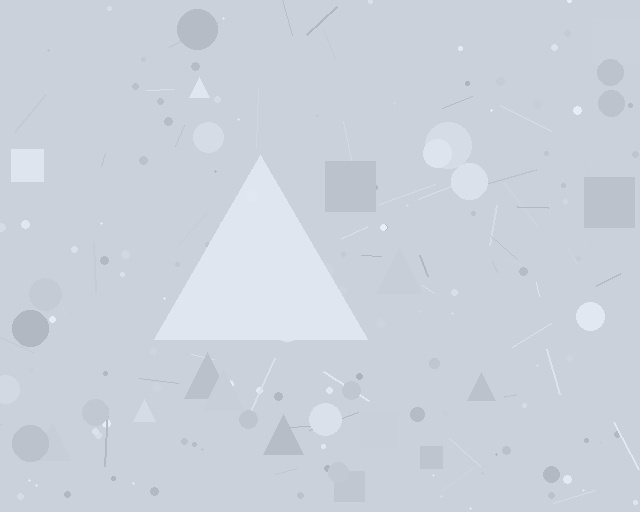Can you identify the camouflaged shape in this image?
The camouflaged shape is a triangle.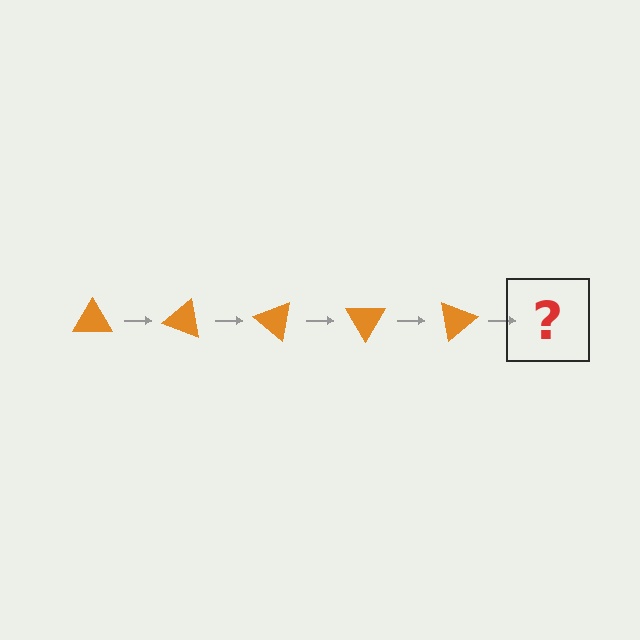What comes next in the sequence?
The next element should be an orange triangle rotated 100 degrees.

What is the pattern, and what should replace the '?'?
The pattern is that the triangle rotates 20 degrees each step. The '?' should be an orange triangle rotated 100 degrees.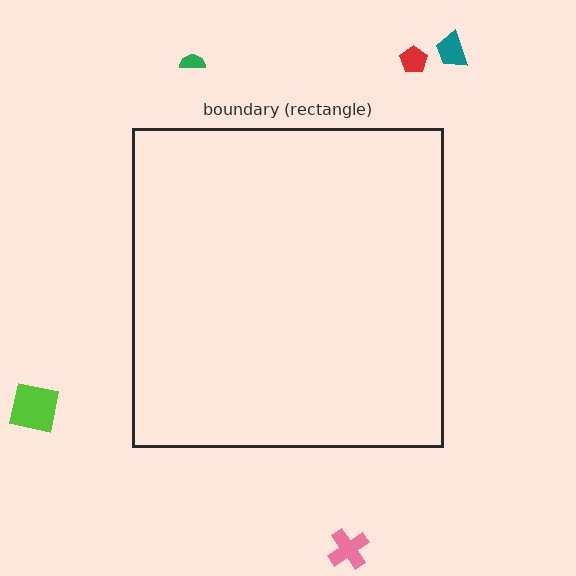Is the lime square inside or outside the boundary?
Outside.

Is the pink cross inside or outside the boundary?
Outside.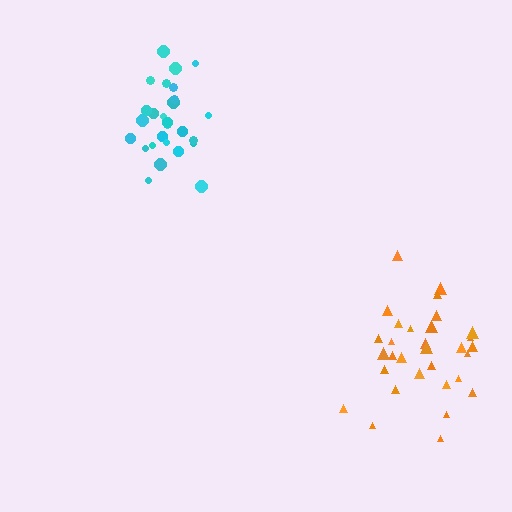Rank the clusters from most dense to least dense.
cyan, orange.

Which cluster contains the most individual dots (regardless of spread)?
Orange (32).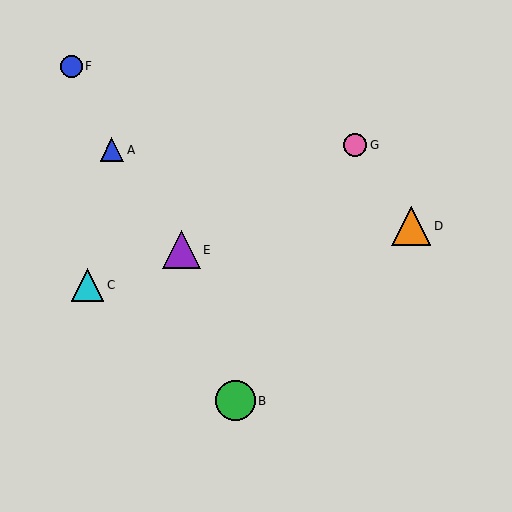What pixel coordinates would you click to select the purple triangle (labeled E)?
Click at (181, 250) to select the purple triangle E.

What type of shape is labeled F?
Shape F is a blue circle.